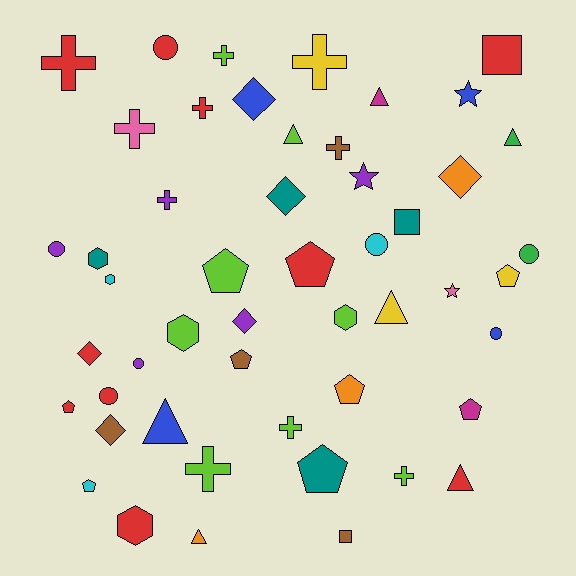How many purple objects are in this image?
There are 5 purple objects.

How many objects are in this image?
There are 50 objects.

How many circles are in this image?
There are 7 circles.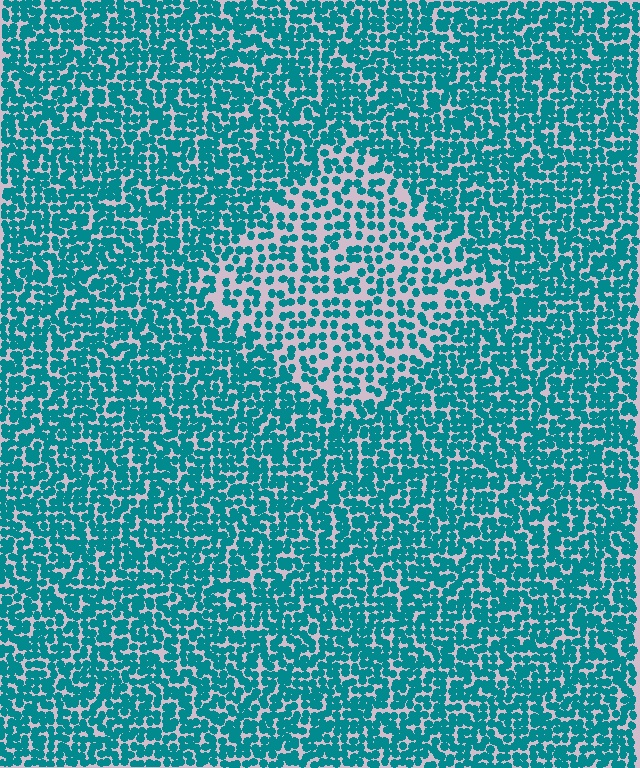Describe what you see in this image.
The image contains small teal elements arranged at two different densities. A diamond-shaped region is visible where the elements are less densely packed than the surrounding area.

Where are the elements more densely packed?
The elements are more densely packed outside the diamond boundary.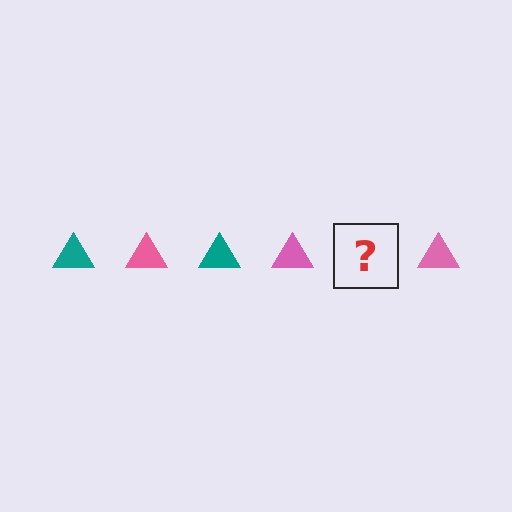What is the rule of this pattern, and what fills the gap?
The rule is that the pattern cycles through teal, pink triangles. The gap should be filled with a teal triangle.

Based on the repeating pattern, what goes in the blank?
The blank should be a teal triangle.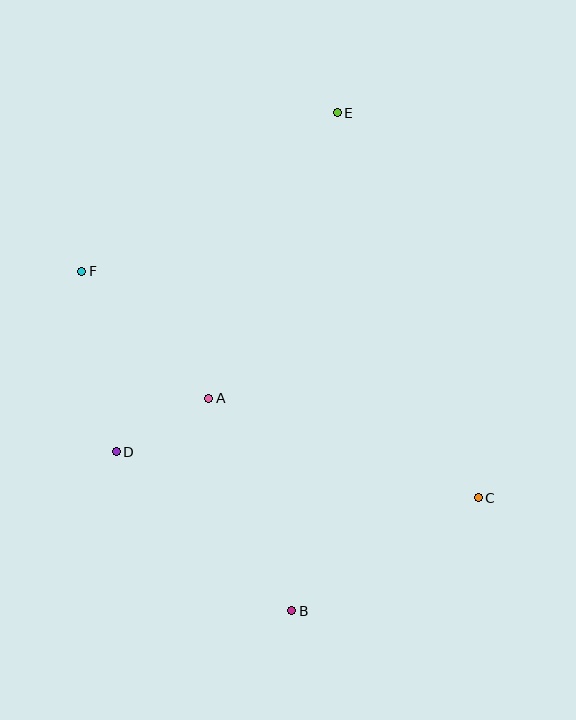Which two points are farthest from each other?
Points B and E are farthest from each other.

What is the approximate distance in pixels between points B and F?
The distance between B and F is approximately 399 pixels.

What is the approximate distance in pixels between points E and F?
The distance between E and F is approximately 301 pixels.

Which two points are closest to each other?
Points A and D are closest to each other.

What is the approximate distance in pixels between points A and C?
The distance between A and C is approximately 287 pixels.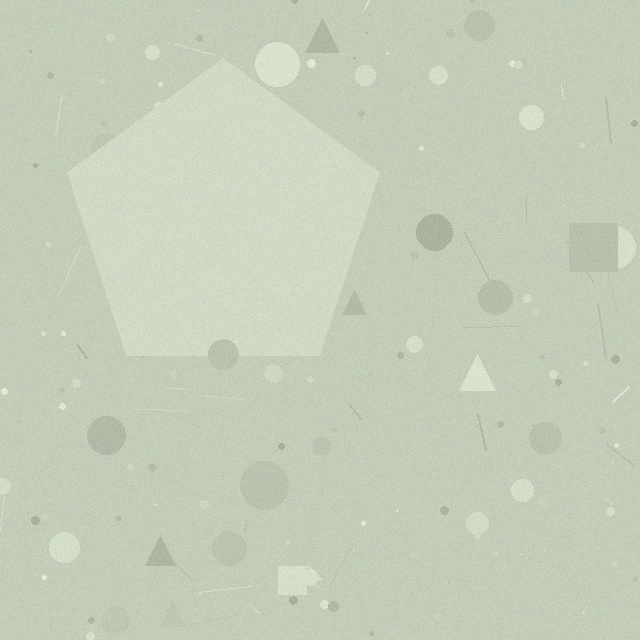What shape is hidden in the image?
A pentagon is hidden in the image.